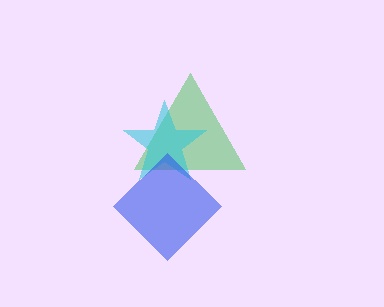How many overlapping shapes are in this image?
There are 3 overlapping shapes in the image.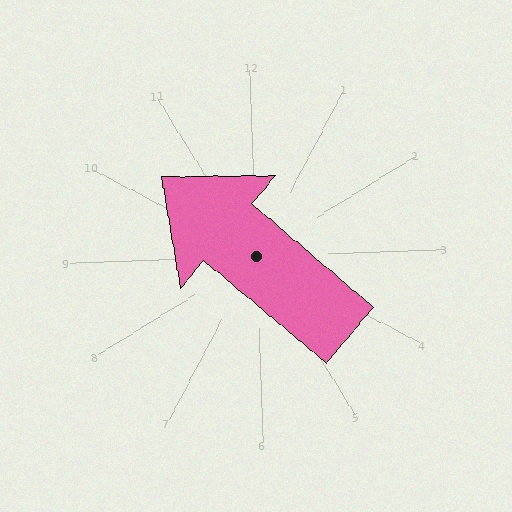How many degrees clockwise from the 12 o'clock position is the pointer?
Approximately 312 degrees.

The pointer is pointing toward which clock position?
Roughly 10 o'clock.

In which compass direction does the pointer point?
Northwest.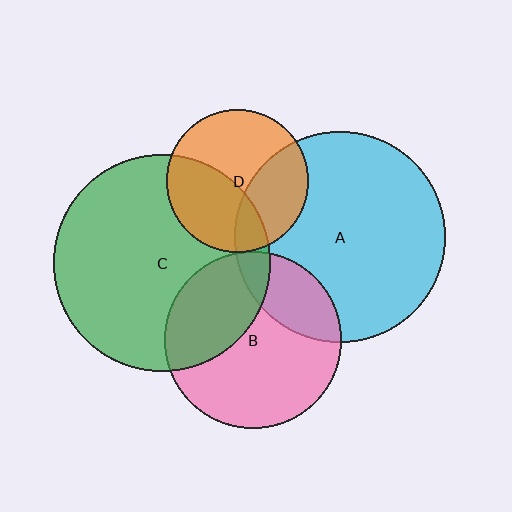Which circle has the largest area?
Circle C (green).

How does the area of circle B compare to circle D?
Approximately 1.5 times.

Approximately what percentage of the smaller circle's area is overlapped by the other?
Approximately 35%.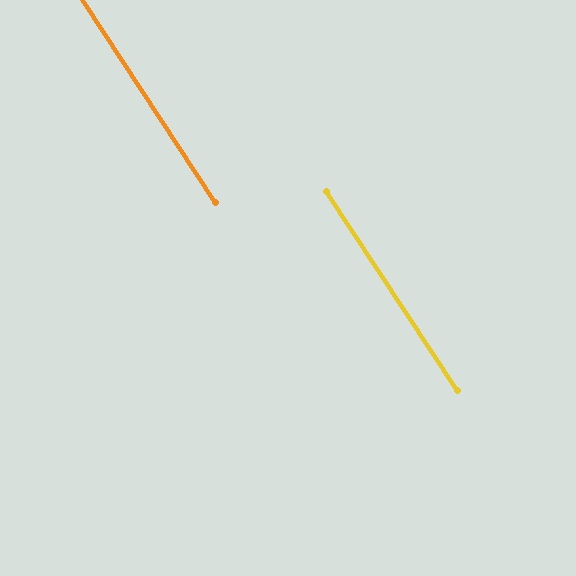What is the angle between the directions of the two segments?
Approximately 0 degrees.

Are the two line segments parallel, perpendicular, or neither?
Parallel — their directions differ by only 0.2°.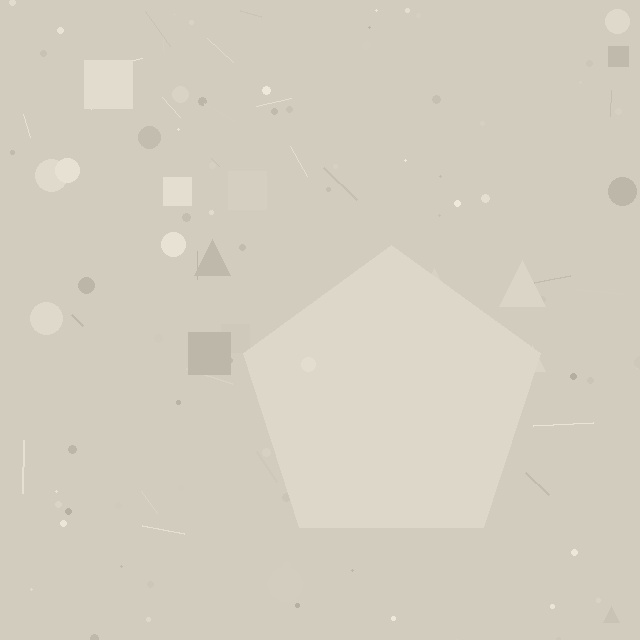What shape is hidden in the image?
A pentagon is hidden in the image.